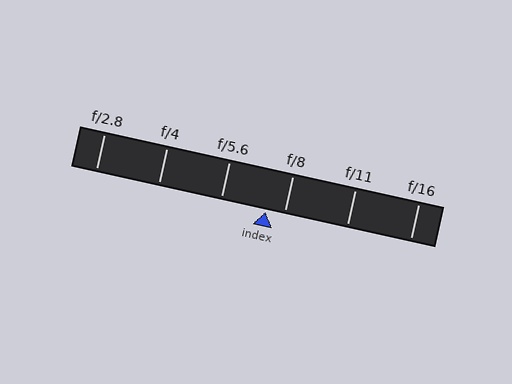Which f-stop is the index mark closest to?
The index mark is closest to f/8.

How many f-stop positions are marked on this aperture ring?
There are 6 f-stop positions marked.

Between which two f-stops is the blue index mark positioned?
The index mark is between f/5.6 and f/8.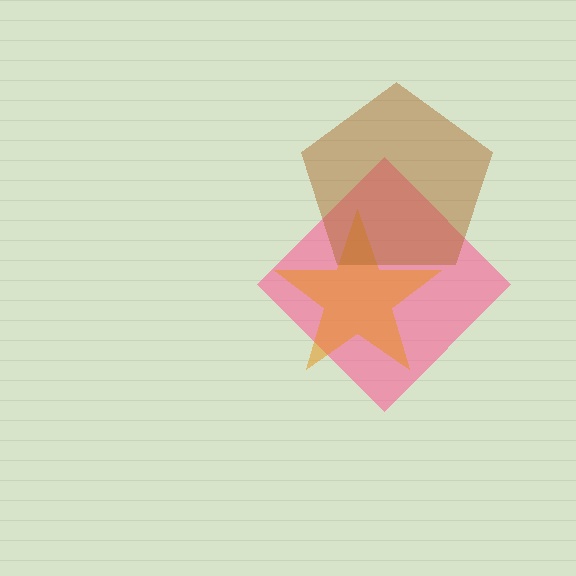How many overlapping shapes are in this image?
There are 3 overlapping shapes in the image.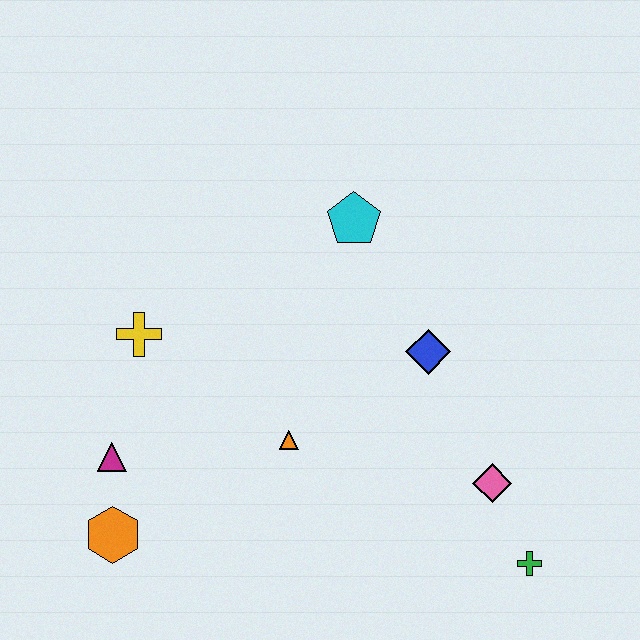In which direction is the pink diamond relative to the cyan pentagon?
The pink diamond is below the cyan pentagon.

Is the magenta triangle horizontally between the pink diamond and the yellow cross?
No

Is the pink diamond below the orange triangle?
Yes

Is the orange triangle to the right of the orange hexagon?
Yes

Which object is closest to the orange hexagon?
The magenta triangle is closest to the orange hexagon.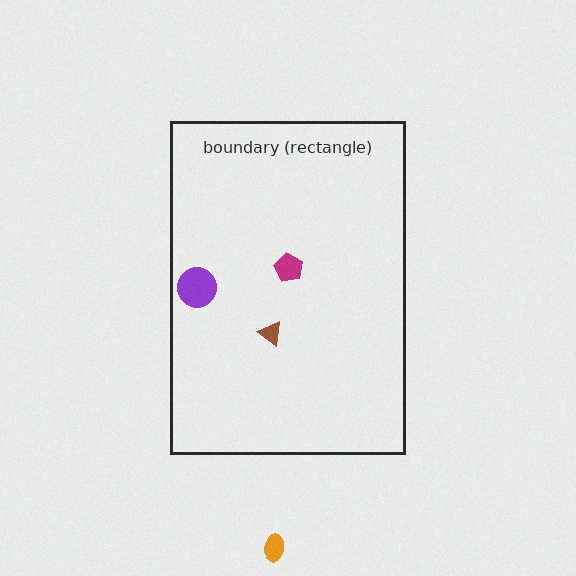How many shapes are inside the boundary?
3 inside, 1 outside.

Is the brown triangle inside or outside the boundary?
Inside.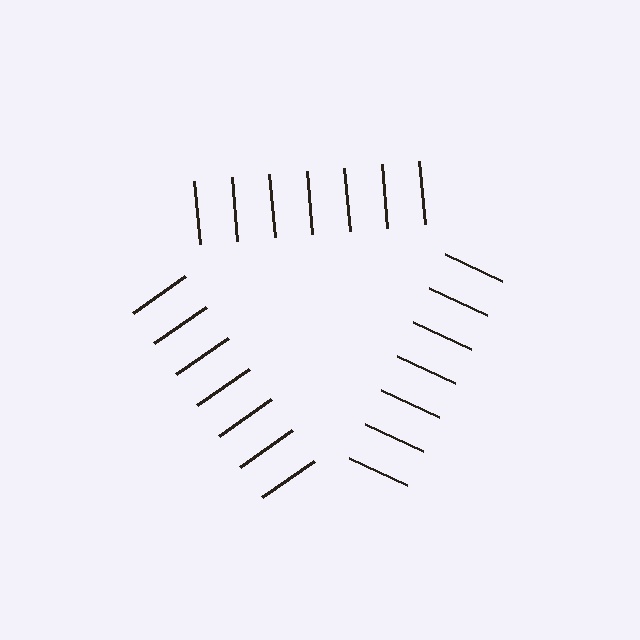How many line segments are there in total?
21 — 7 along each of the 3 edges.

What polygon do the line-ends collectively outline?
An illusory triangle — the line segments terminate on its edges but no continuous stroke is drawn.